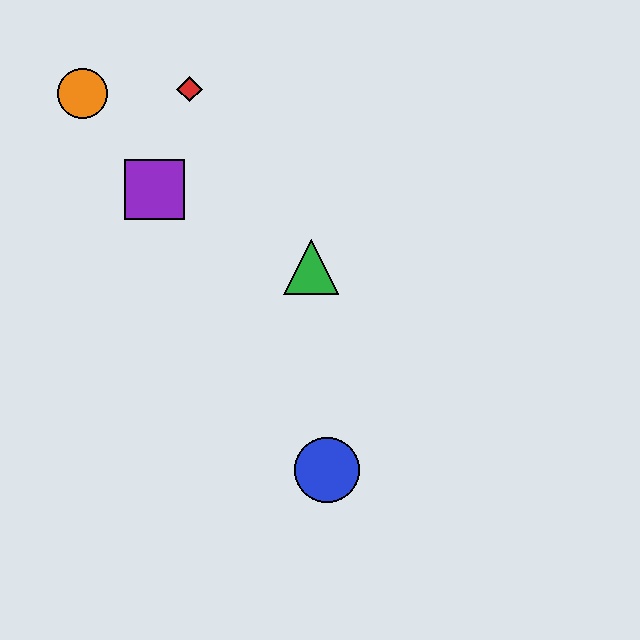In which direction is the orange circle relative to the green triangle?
The orange circle is to the left of the green triangle.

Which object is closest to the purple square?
The red diamond is closest to the purple square.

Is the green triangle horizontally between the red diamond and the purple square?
No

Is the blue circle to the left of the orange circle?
No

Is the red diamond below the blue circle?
No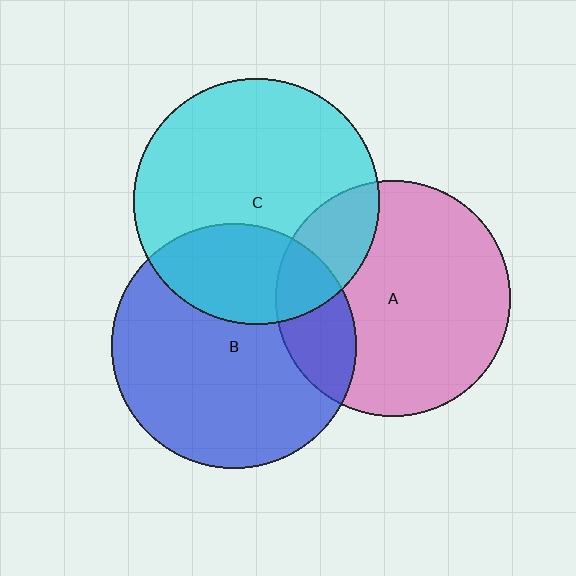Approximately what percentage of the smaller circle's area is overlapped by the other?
Approximately 20%.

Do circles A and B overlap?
Yes.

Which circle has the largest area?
Circle C (cyan).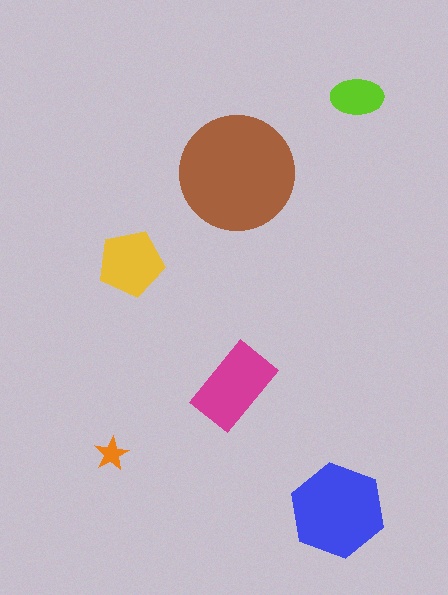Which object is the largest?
The brown circle.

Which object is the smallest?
The orange star.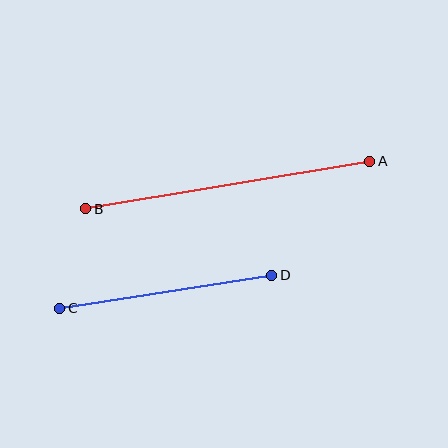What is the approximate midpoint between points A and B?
The midpoint is at approximately (228, 185) pixels.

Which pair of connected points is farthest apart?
Points A and B are farthest apart.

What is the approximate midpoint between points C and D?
The midpoint is at approximately (166, 292) pixels.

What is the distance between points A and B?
The distance is approximately 288 pixels.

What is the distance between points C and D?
The distance is approximately 214 pixels.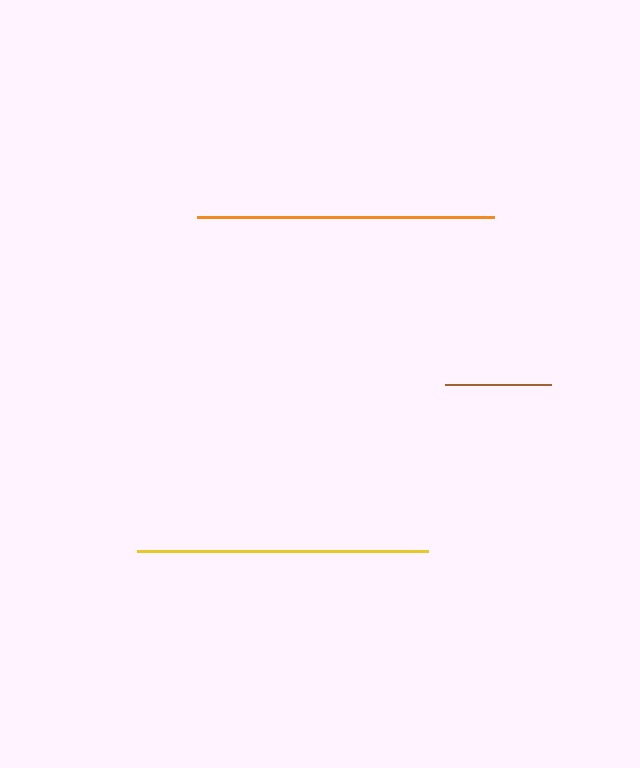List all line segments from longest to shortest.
From longest to shortest: orange, yellow, brown.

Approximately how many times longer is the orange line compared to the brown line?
The orange line is approximately 2.8 times the length of the brown line.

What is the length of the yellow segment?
The yellow segment is approximately 291 pixels long.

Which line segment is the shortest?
The brown line is the shortest at approximately 106 pixels.